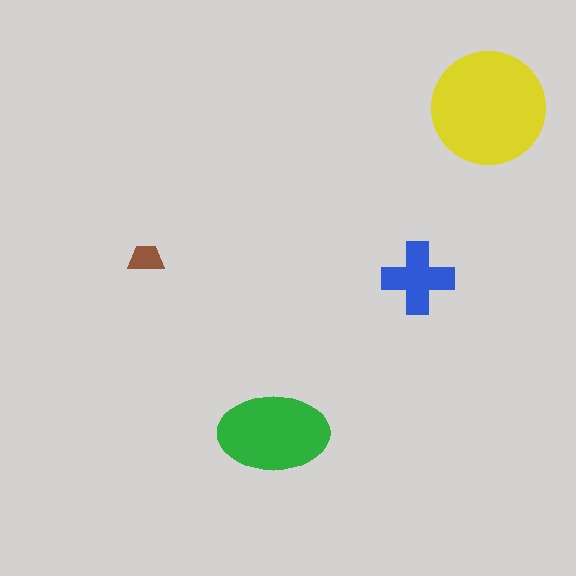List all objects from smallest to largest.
The brown trapezoid, the blue cross, the green ellipse, the yellow circle.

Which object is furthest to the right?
The yellow circle is rightmost.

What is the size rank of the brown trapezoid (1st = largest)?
4th.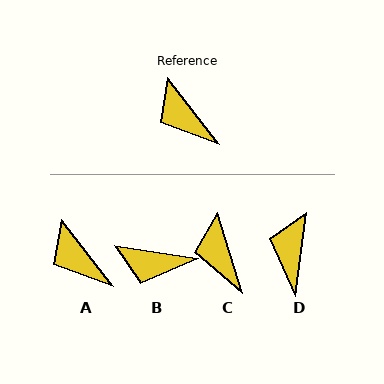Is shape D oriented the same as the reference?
No, it is off by about 46 degrees.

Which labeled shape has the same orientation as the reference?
A.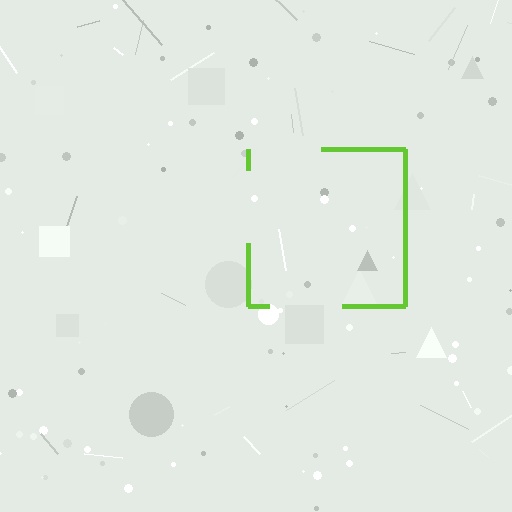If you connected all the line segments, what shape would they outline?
They would outline a square.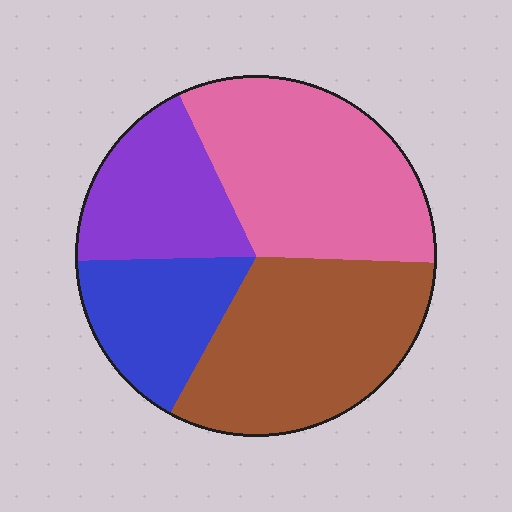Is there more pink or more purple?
Pink.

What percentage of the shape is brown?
Brown takes up between a quarter and a half of the shape.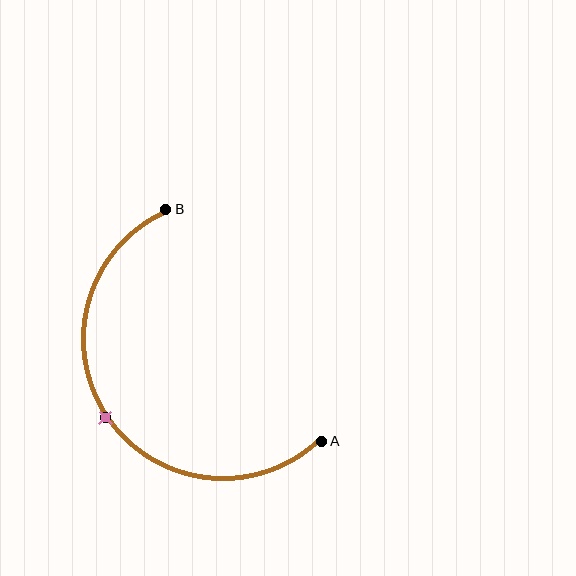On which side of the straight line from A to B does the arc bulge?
The arc bulges below and to the left of the straight line connecting A and B.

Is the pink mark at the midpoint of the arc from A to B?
Yes. The pink mark lies on the arc at equal arc-length from both A and B — it is the arc midpoint.